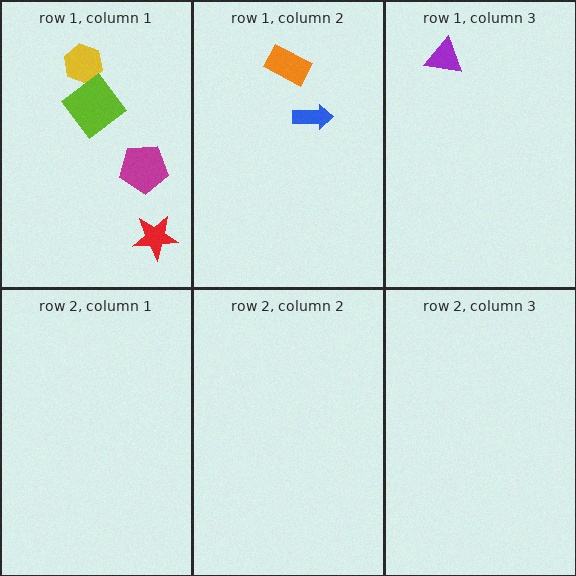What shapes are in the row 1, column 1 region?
The yellow hexagon, the lime diamond, the red star, the magenta pentagon.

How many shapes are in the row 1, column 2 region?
2.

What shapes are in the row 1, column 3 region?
The purple triangle.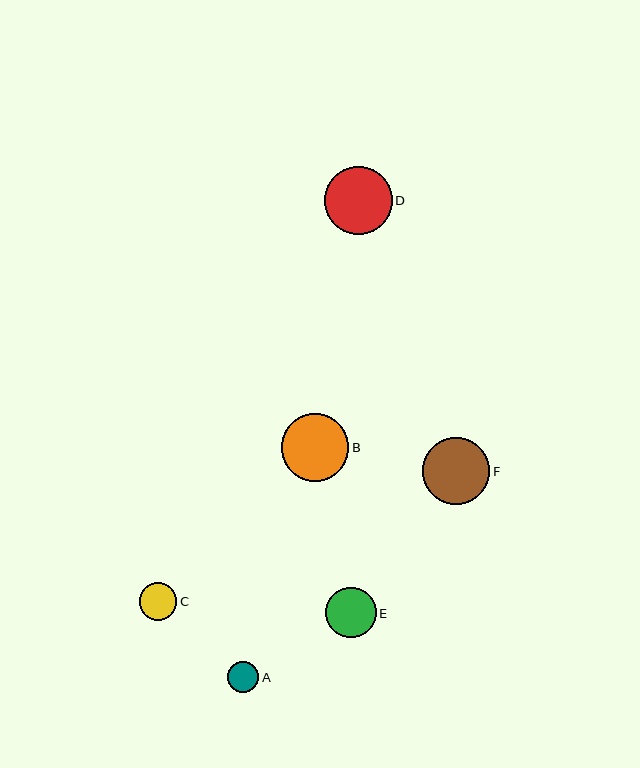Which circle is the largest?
Circle D is the largest with a size of approximately 68 pixels.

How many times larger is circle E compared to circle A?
Circle E is approximately 1.6 times the size of circle A.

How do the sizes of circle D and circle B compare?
Circle D and circle B are approximately the same size.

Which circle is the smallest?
Circle A is the smallest with a size of approximately 31 pixels.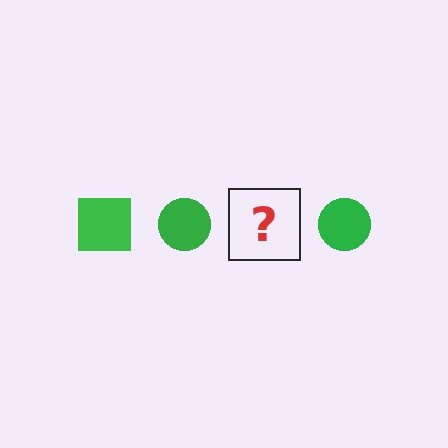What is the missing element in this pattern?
The missing element is a green square.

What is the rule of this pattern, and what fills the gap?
The rule is that the pattern cycles through square, circle shapes in green. The gap should be filled with a green square.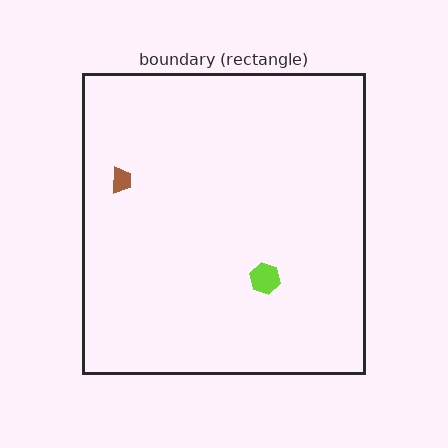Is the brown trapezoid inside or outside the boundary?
Inside.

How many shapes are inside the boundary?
2 inside, 0 outside.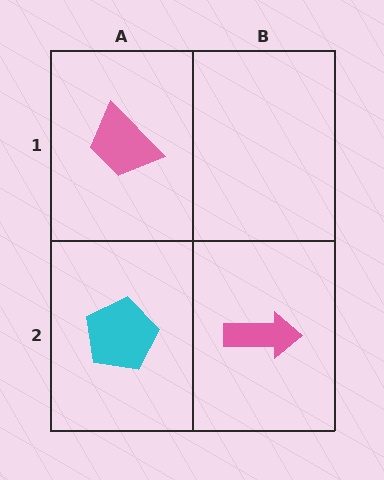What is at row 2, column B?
A pink arrow.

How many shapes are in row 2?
2 shapes.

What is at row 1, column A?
A pink trapezoid.